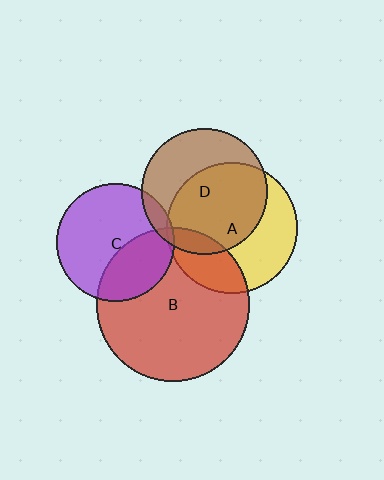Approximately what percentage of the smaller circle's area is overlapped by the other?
Approximately 55%.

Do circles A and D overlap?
Yes.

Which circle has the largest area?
Circle B (red).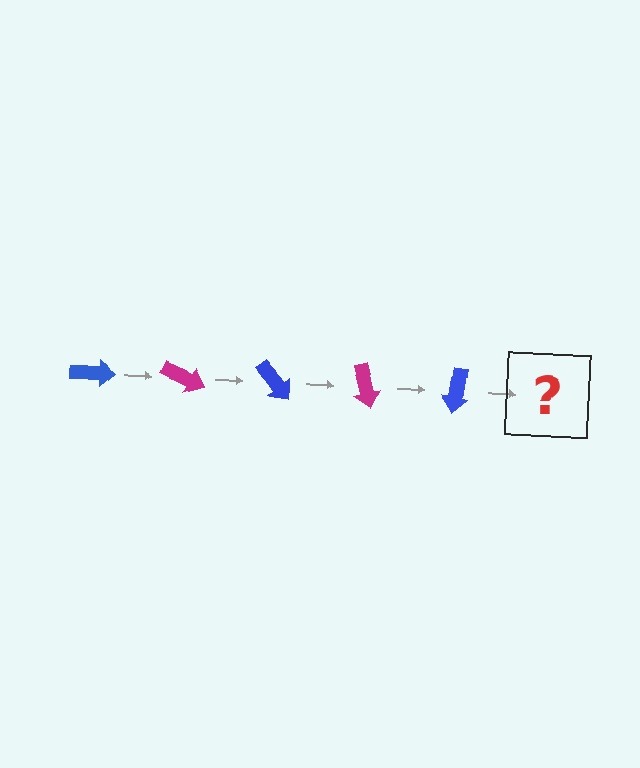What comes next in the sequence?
The next element should be a magenta arrow, rotated 125 degrees from the start.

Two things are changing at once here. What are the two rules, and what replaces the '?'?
The two rules are that it rotates 25 degrees each step and the color cycles through blue and magenta. The '?' should be a magenta arrow, rotated 125 degrees from the start.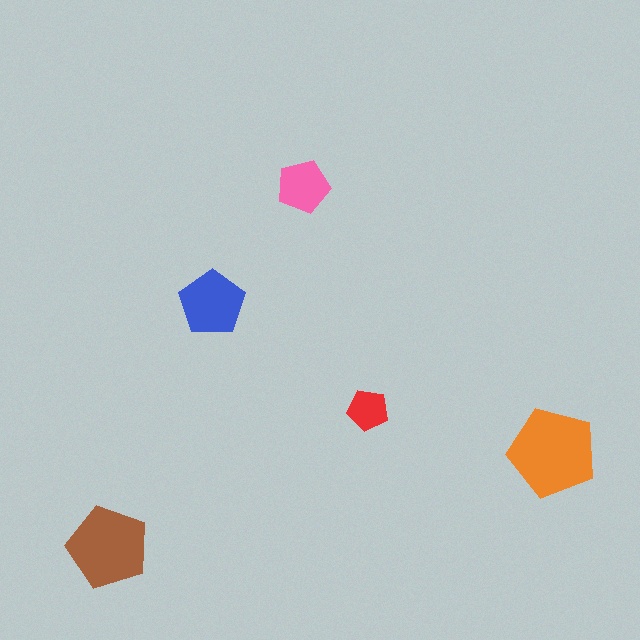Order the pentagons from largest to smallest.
the orange one, the brown one, the blue one, the pink one, the red one.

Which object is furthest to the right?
The orange pentagon is rightmost.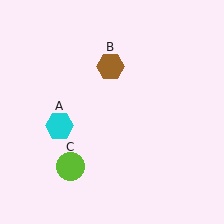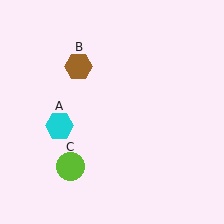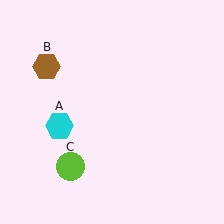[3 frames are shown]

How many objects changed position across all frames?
1 object changed position: brown hexagon (object B).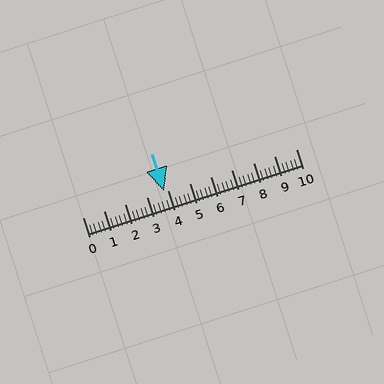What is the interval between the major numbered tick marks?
The major tick marks are spaced 1 units apart.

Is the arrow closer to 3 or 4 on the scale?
The arrow is closer to 4.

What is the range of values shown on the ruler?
The ruler shows values from 0 to 10.